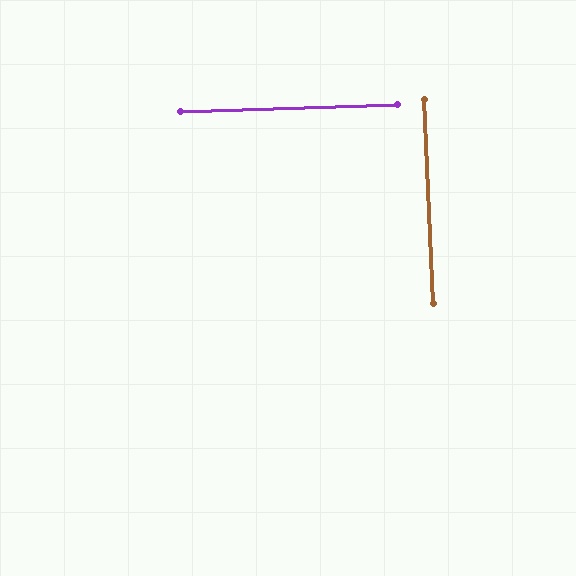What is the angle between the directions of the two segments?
Approximately 89 degrees.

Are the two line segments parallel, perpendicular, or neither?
Perpendicular — they meet at approximately 89°.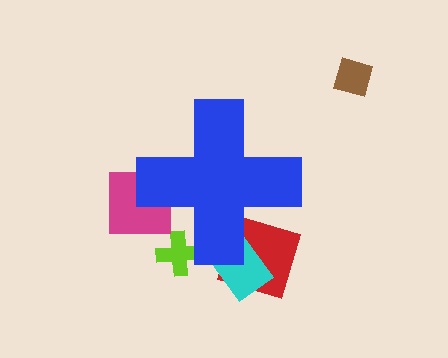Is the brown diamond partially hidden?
No, the brown diamond is fully visible.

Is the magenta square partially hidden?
Yes, the magenta square is partially hidden behind the blue cross.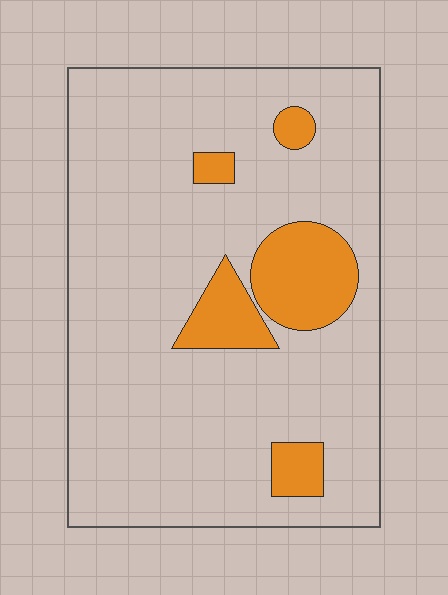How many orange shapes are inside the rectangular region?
5.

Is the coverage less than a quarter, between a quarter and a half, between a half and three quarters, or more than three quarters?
Less than a quarter.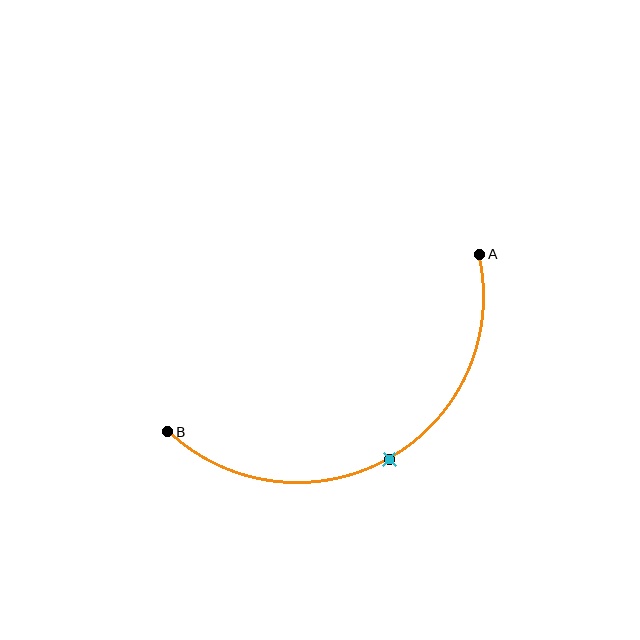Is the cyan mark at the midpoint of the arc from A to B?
Yes. The cyan mark lies on the arc at equal arc-length from both A and B — it is the arc midpoint.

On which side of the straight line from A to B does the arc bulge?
The arc bulges below the straight line connecting A and B.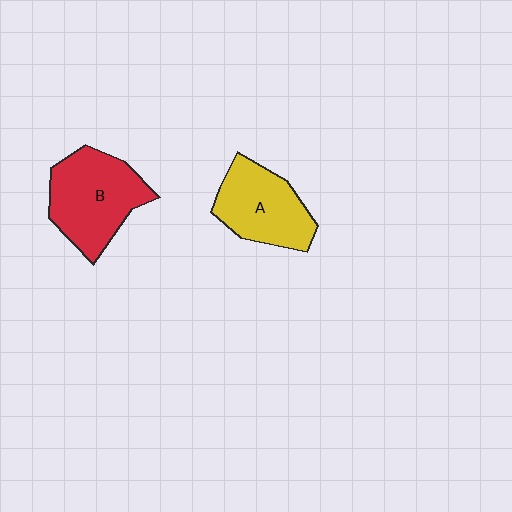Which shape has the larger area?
Shape B (red).